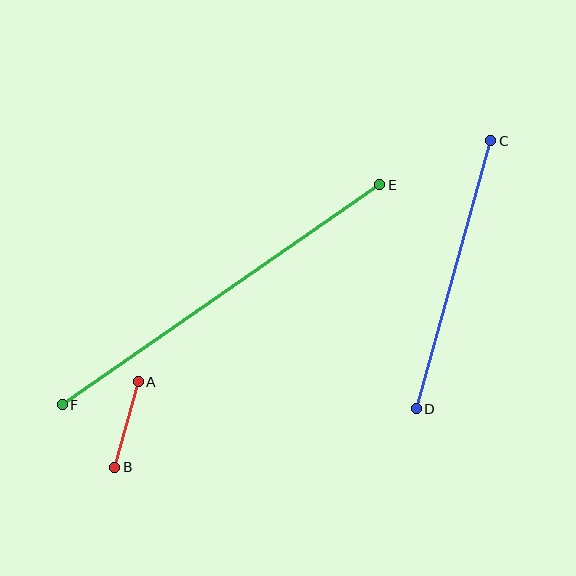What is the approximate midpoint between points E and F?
The midpoint is at approximately (221, 295) pixels.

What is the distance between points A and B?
The distance is approximately 89 pixels.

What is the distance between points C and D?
The distance is approximately 278 pixels.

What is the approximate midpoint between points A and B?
The midpoint is at approximately (127, 425) pixels.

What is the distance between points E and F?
The distance is approximately 386 pixels.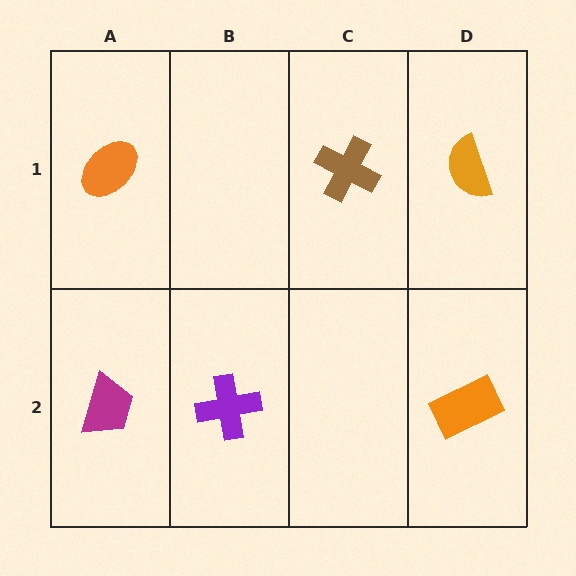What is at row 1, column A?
An orange ellipse.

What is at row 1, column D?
An orange semicircle.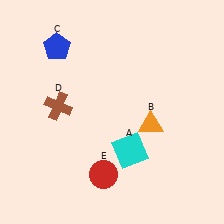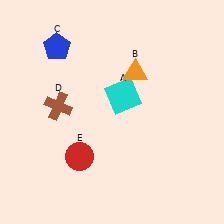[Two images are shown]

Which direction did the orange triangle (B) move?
The orange triangle (B) moved up.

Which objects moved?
The objects that moved are: the cyan square (A), the orange triangle (B), the red circle (E).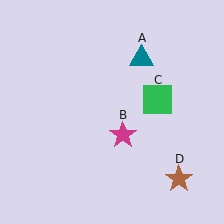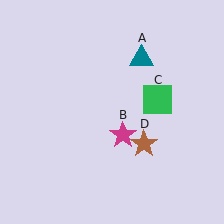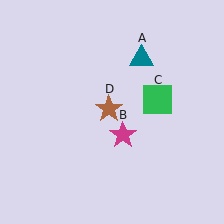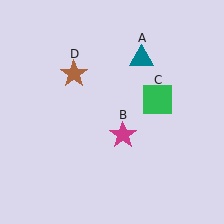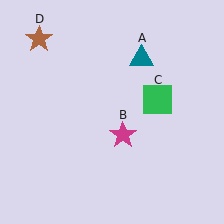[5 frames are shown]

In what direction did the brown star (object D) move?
The brown star (object D) moved up and to the left.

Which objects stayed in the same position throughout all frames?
Teal triangle (object A) and magenta star (object B) and green square (object C) remained stationary.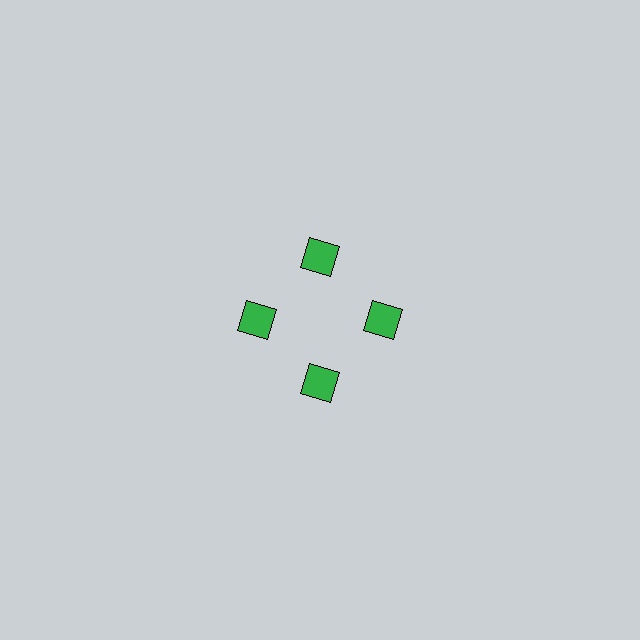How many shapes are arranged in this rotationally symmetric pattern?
There are 4 shapes, arranged in 4 groups of 1.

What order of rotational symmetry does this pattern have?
This pattern has 4-fold rotational symmetry.